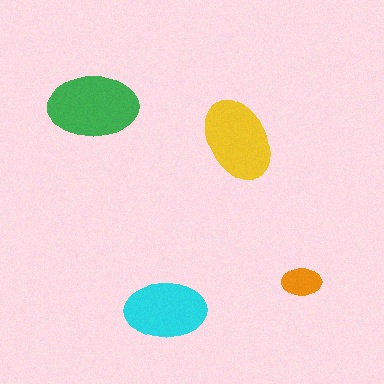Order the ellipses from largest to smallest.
the green one, the yellow one, the cyan one, the orange one.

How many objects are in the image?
There are 4 objects in the image.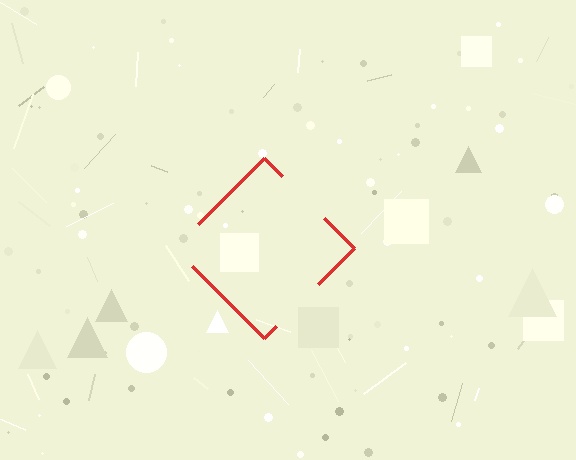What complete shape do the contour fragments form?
The contour fragments form a diamond.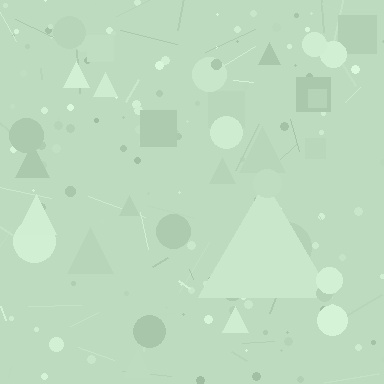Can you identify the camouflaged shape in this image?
The camouflaged shape is a triangle.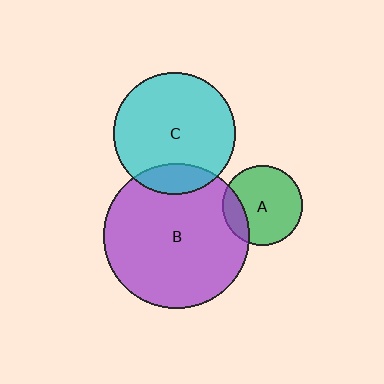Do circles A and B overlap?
Yes.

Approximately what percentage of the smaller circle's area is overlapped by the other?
Approximately 20%.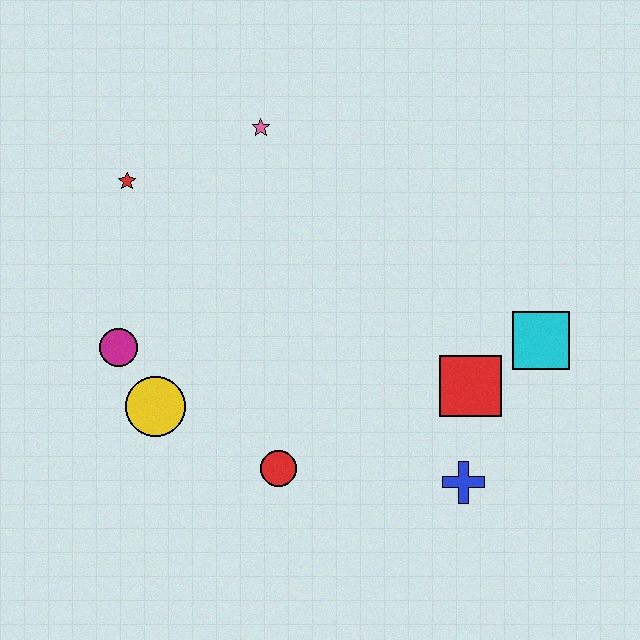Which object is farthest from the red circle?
The pink star is farthest from the red circle.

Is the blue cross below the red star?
Yes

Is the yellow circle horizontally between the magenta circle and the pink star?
Yes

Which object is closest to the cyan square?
The red square is closest to the cyan square.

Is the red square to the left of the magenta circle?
No